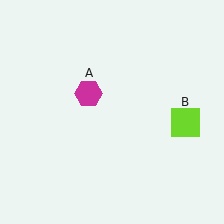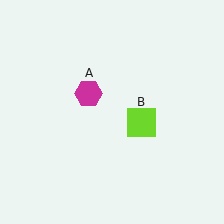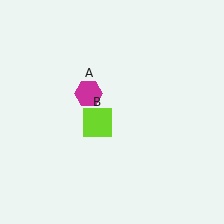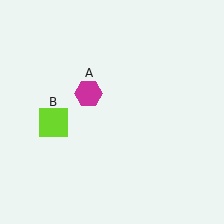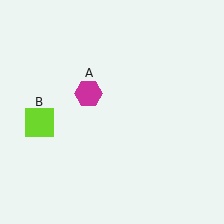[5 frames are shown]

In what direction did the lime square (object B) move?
The lime square (object B) moved left.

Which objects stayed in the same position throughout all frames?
Magenta hexagon (object A) remained stationary.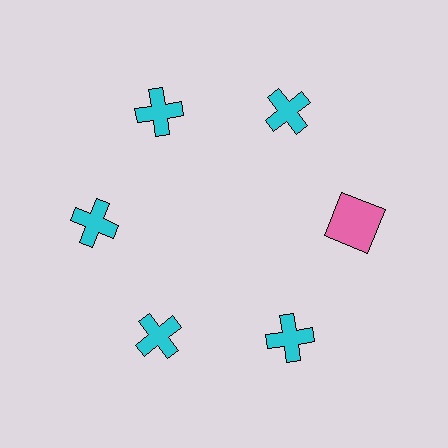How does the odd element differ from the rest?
It differs in both color (pink instead of cyan) and shape (square instead of cross).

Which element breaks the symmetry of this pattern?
The pink square at roughly the 3 o'clock position breaks the symmetry. All other shapes are cyan crosses.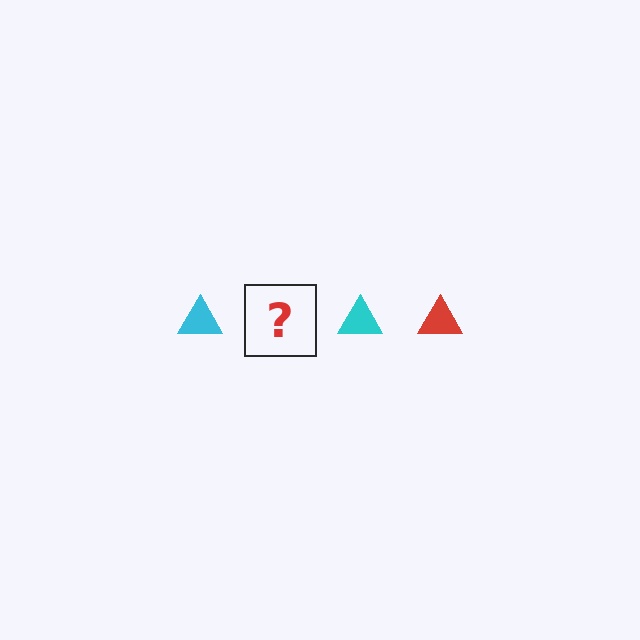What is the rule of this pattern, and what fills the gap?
The rule is that the pattern cycles through cyan, red triangles. The gap should be filled with a red triangle.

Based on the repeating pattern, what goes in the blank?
The blank should be a red triangle.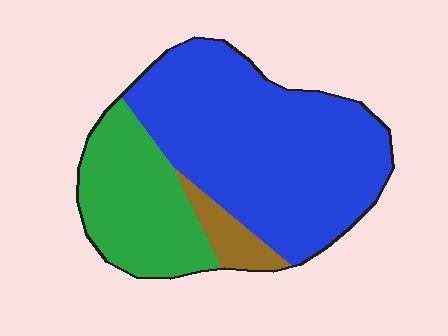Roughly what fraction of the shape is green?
Green covers about 30% of the shape.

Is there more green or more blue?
Blue.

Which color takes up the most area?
Blue, at roughly 65%.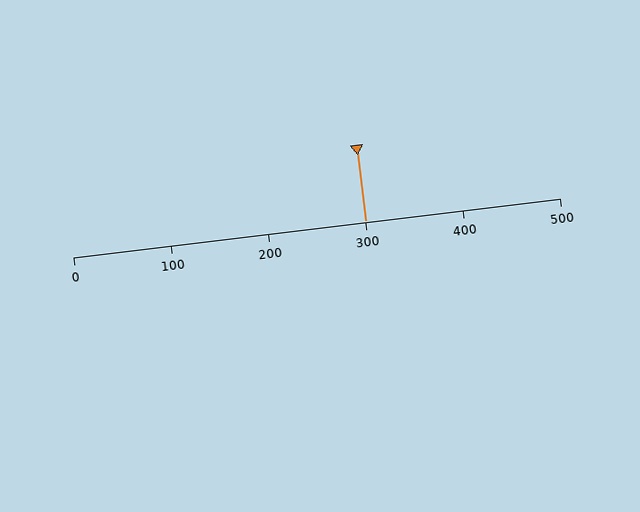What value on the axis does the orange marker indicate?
The marker indicates approximately 300.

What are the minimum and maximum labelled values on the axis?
The axis runs from 0 to 500.